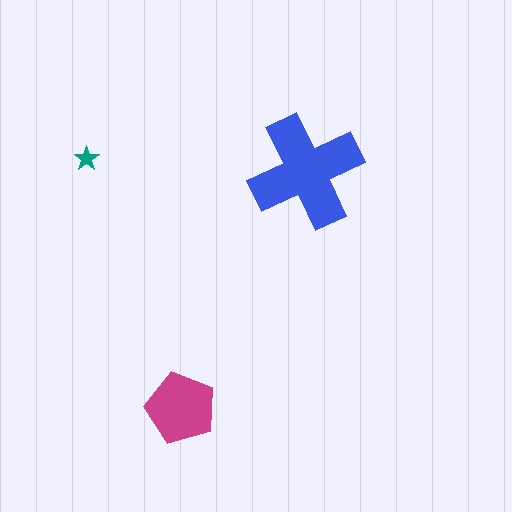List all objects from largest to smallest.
The blue cross, the magenta pentagon, the teal star.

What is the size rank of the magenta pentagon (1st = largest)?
2nd.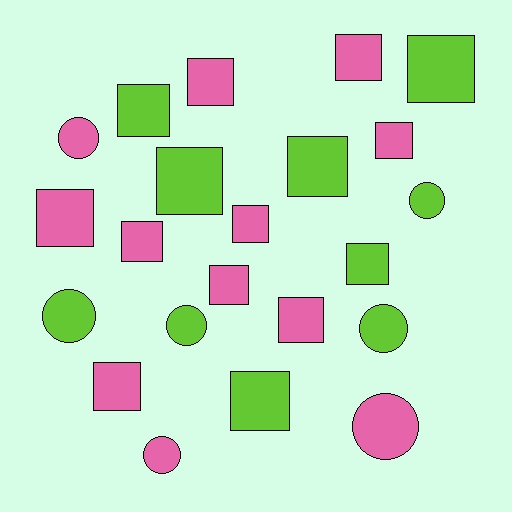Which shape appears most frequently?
Square, with 15 objects.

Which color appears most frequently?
Pink, with 12 objects.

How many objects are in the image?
There are 22 objects.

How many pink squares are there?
There are 9 pink squares.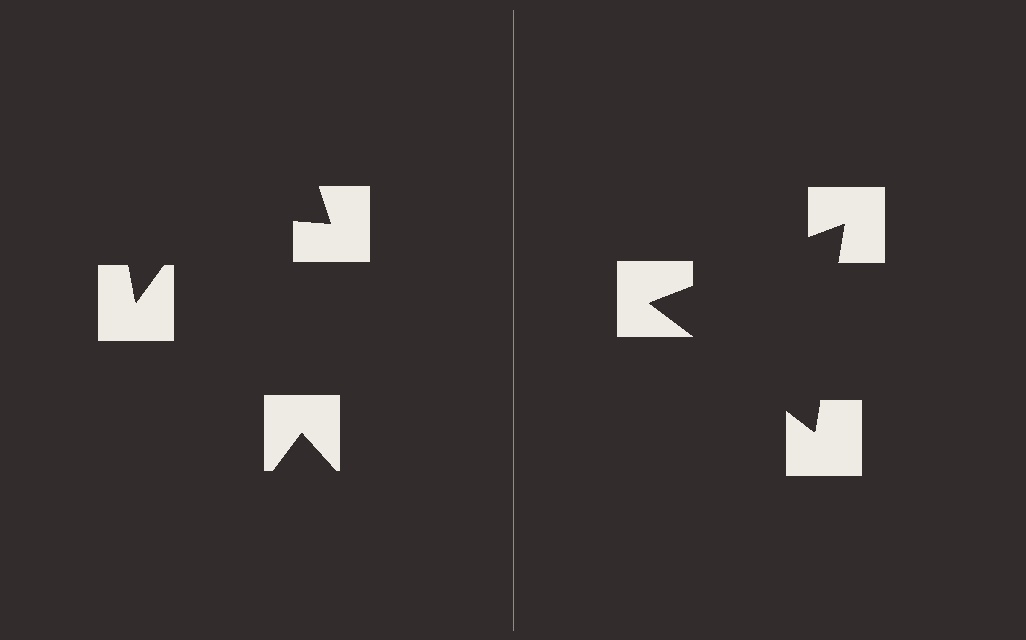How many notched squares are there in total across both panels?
6 — 3 on each side.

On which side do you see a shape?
An illusory triangle appears on the right side. On the left side the wedge cuts are rotated, so no coherent shape forms.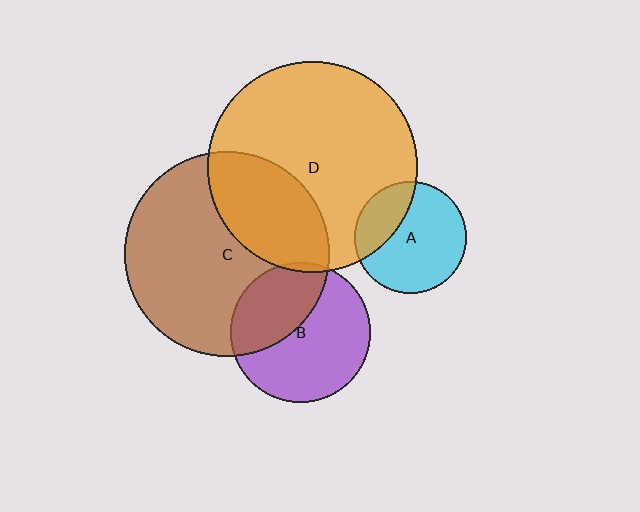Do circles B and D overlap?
Yes.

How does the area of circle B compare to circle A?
Approximately 1.6 times.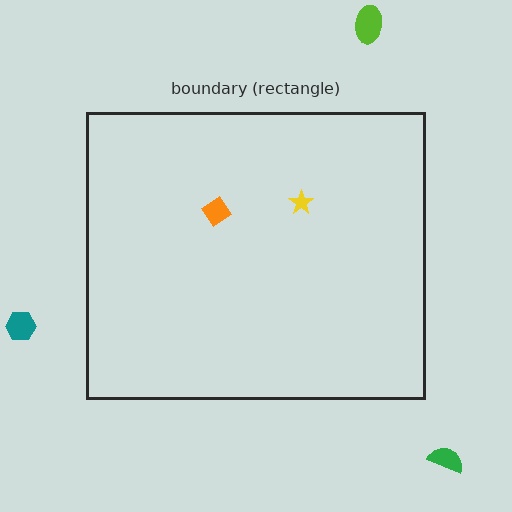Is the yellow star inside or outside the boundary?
Inside.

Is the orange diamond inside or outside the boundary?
Inside.